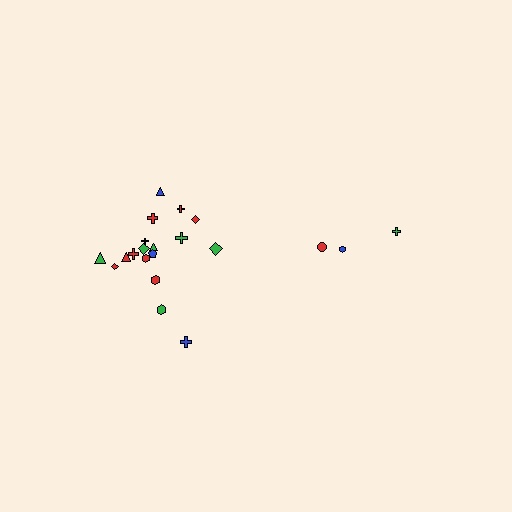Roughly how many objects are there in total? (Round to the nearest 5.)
Roughly 20 objects in total.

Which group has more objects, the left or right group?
The left group.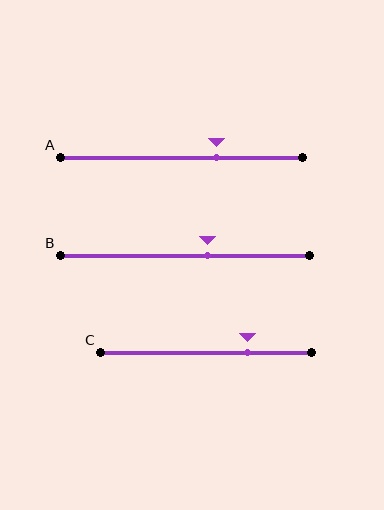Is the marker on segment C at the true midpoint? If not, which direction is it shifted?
No, the marker on segment C is shifted to the right by about 20% of the segment length.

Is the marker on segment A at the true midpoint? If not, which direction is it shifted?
No, the marker on segment A is shifted to the right by about 14% of the segment length.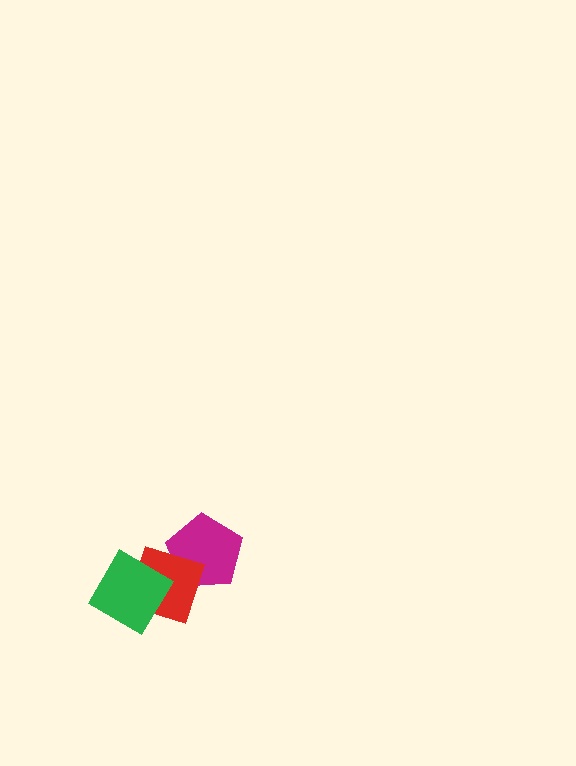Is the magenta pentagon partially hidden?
Yes, it is partially covered by another shape.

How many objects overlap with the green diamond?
1 object overlaps with the green diamond.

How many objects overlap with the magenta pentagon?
1 object overlaps with the magenta pentagon.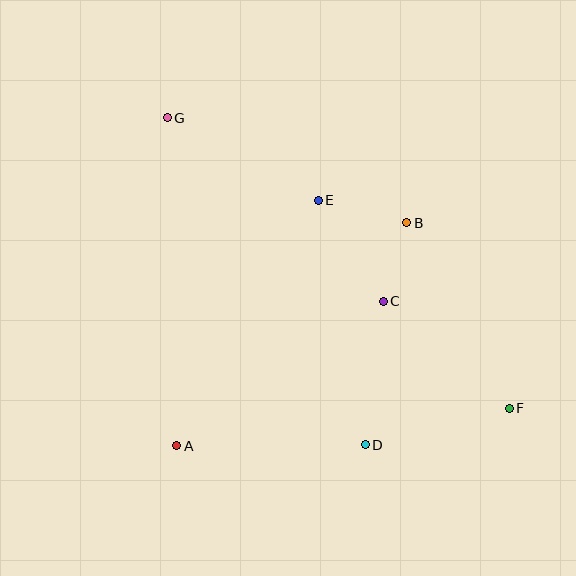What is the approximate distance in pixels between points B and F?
The distance between B and F is approximately 212 pixels.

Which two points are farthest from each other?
Points F and G are farthest from each other.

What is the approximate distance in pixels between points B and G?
The distance between B and G is approximately 262 pixels.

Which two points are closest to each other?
Points B and C are closest to each other.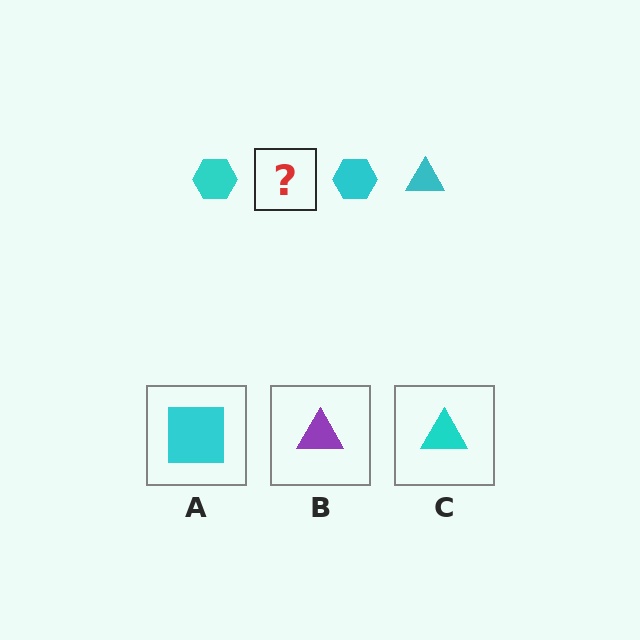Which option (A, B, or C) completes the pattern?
C.